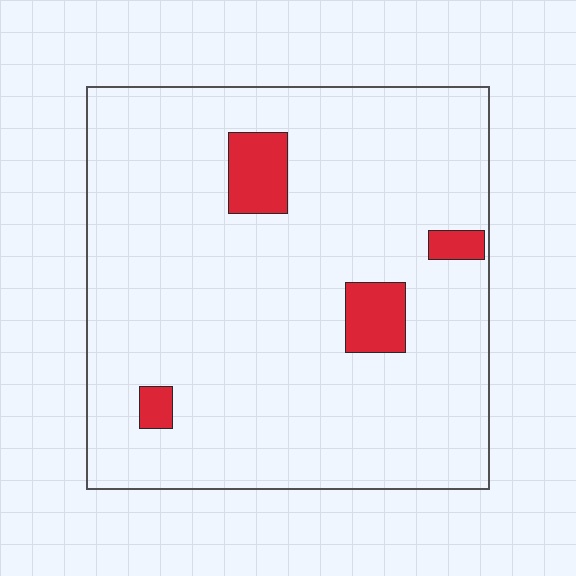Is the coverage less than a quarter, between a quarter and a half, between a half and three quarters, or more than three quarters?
Less than a quarter.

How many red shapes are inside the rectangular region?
4.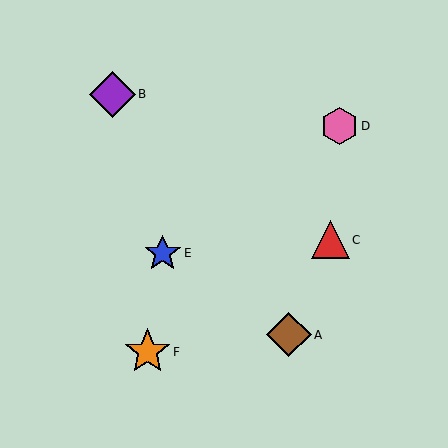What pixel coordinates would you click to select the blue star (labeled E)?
Click at (163, 253) to select the blue star E.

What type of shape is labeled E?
Shape E is a blue star.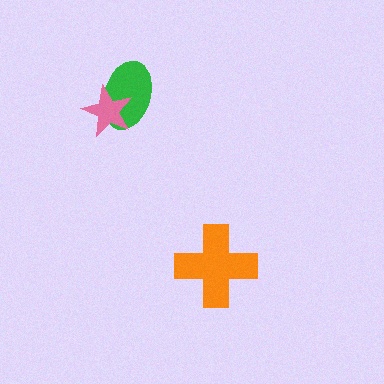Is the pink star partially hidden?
No, no other shape covers it.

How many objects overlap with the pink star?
1 object overlaps with the pink star.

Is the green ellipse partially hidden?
Yes, it is partially covered by another shape.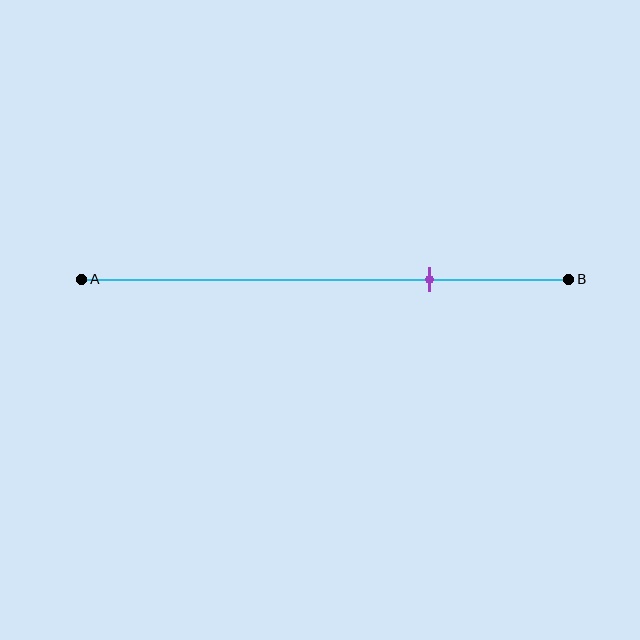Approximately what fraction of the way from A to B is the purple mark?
The purple mark is approximately 70% of the way from A to B.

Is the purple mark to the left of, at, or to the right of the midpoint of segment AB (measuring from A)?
The purple mark is to the right of the midpoint of segment AB.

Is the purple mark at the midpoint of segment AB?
No, the mark is at about 70% from A, not at the 50% midpoint.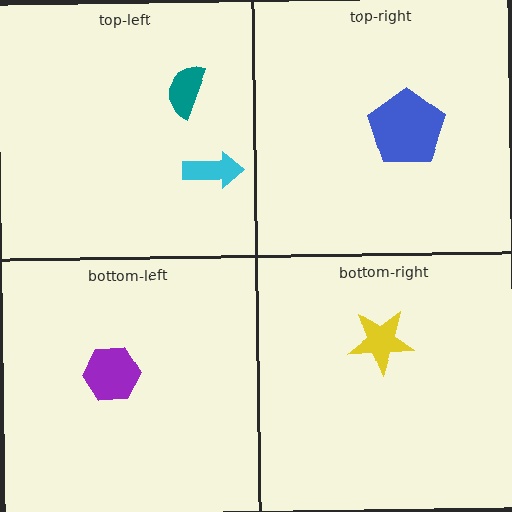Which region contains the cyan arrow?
The top-left region.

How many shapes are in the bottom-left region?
1.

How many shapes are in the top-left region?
2.